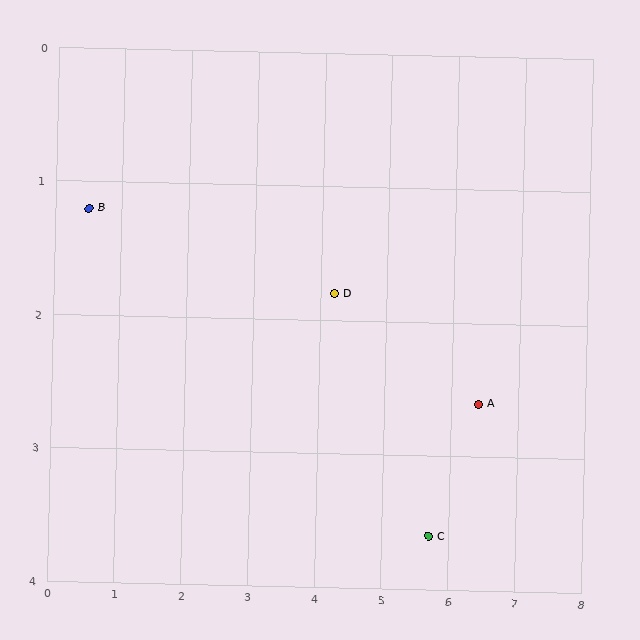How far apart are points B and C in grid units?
Points B and C are about 5.7 grid units apart.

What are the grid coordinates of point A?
Point A is at approximately (6.4, 2.6).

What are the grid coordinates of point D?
Point D is at approximately (4.2, 1.8).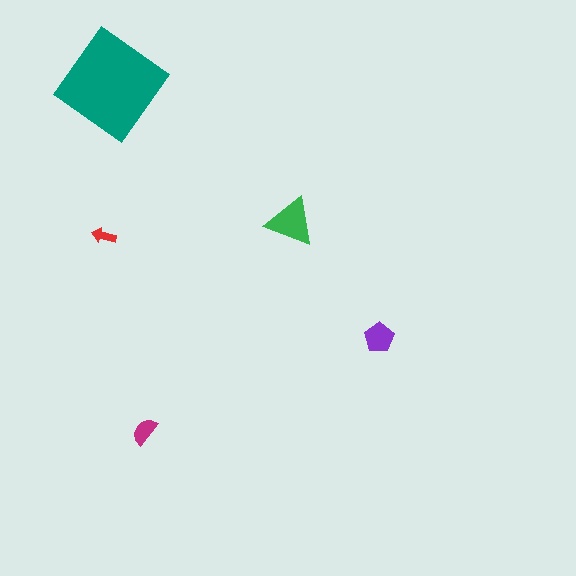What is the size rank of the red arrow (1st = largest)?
5th.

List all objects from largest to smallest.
The teal diamond, the green triangle, the purple pentagon, the magenta semicircle, the red arrow.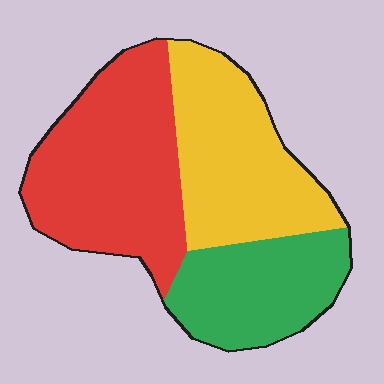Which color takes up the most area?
Red, at roughly 40%.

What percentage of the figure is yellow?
Yellow takes up about one third (1/3) of the figure.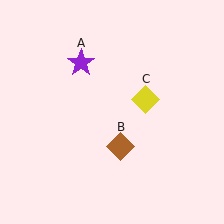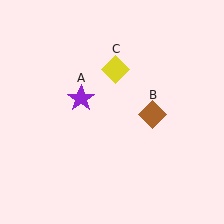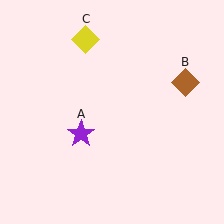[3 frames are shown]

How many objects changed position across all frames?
3 objects changed position: purple star (object A), brown diamond (object B), yellow diamond (object C).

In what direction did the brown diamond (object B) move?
The brown diamond (object B) moved up and to the right.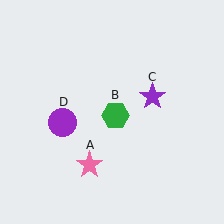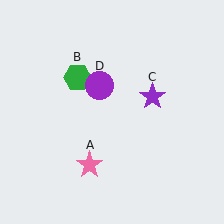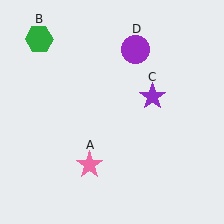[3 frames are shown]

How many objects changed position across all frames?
2 objects changed position: green hexagon (object B), purple circle (object D).